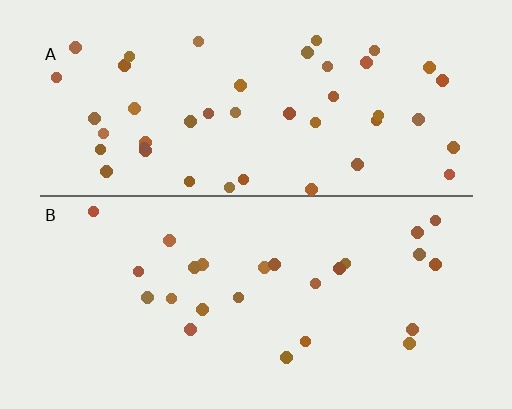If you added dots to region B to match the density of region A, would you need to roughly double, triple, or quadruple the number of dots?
Approximately double.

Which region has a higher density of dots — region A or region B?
A (the top).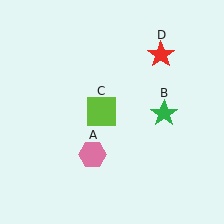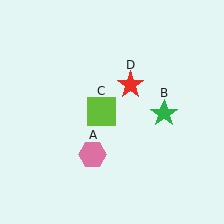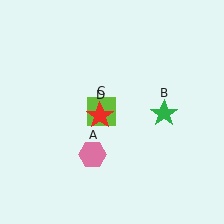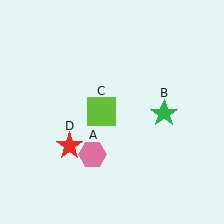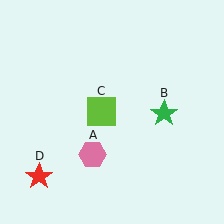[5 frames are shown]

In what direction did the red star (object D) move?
The red star (object D) moved down and to the left.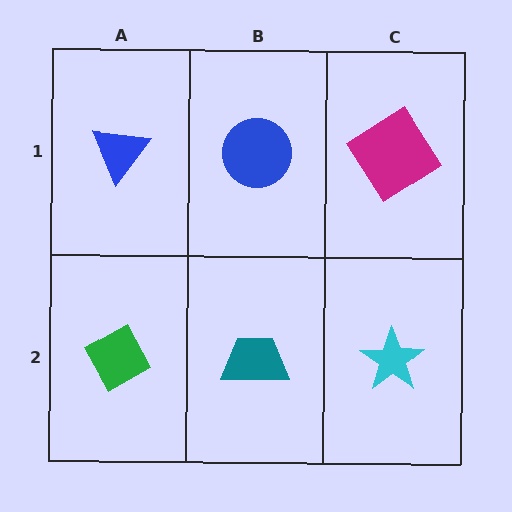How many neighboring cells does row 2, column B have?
3.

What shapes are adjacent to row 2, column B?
A blue circle (row 1, column B), a green diamond (row 2, column A), a cyan star (row 2, column C).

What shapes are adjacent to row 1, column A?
A green diamond (row 2, column A), a blue circle (row 1, column B).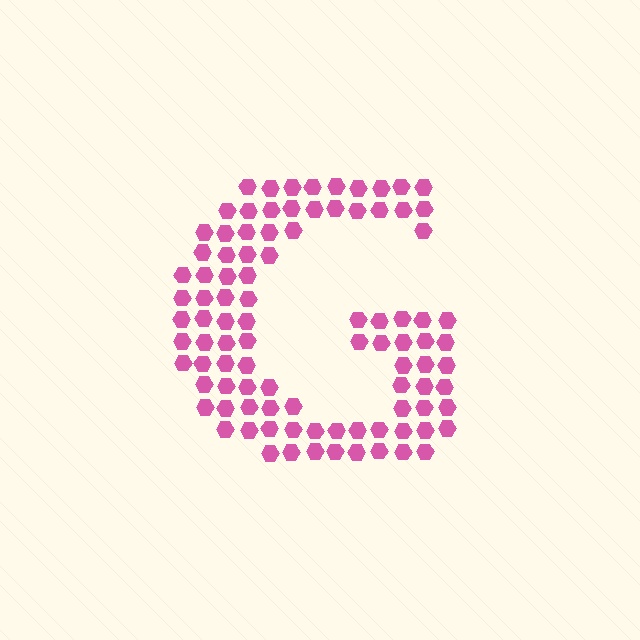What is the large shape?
The large shape is the letter G.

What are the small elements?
The small elements are hexagons.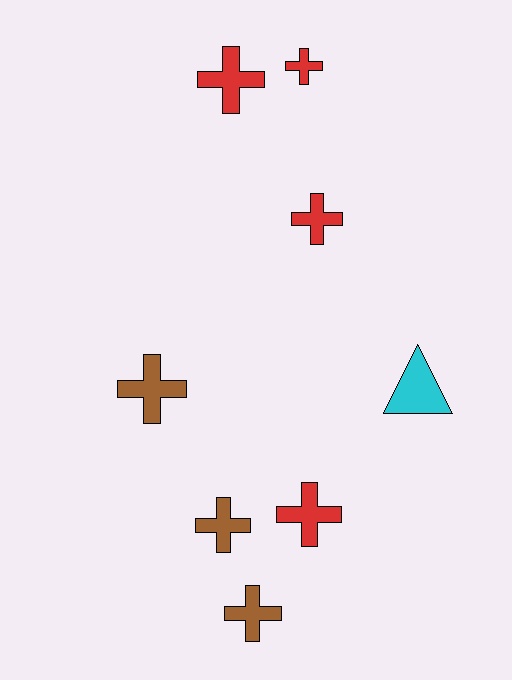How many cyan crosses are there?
There are no cyan crosses.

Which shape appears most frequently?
Cross, with 7 objects.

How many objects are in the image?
There are 8 objects.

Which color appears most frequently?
Red, with 4 objects.